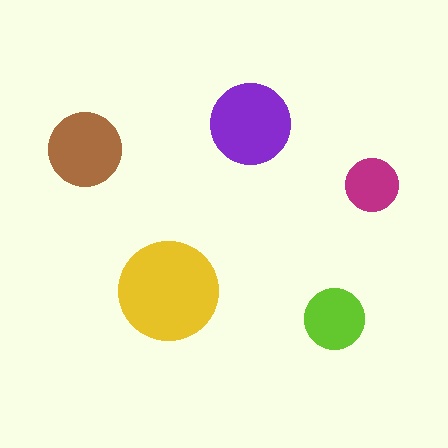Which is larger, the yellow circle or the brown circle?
The yellow one.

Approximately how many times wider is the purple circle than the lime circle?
About 1.5 times wider.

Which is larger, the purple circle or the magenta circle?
The purple one.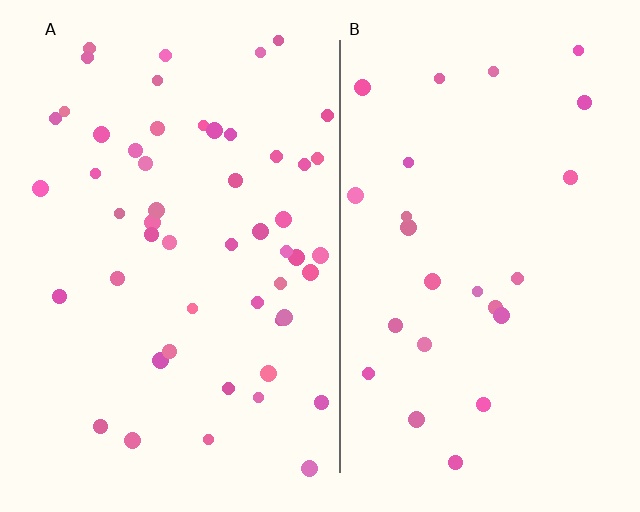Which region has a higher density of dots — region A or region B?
A (the left).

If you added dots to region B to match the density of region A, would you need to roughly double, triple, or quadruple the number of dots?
Approximately double.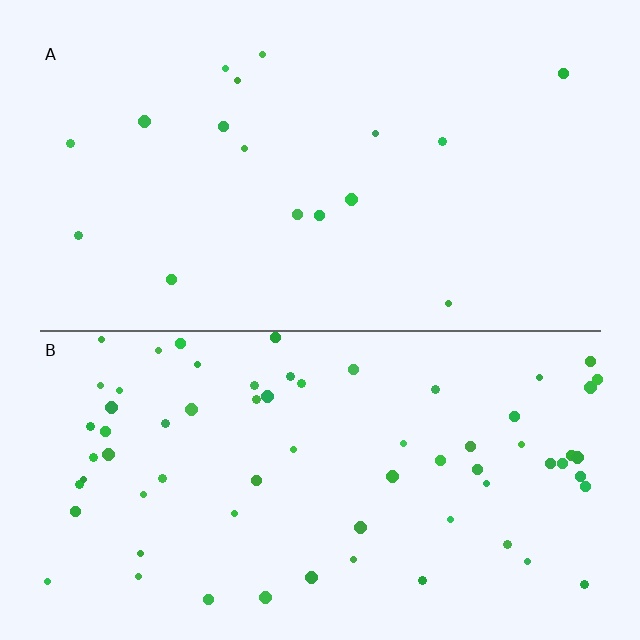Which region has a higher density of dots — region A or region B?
B (the bottom).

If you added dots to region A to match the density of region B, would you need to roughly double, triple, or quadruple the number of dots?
Approximately quadruple.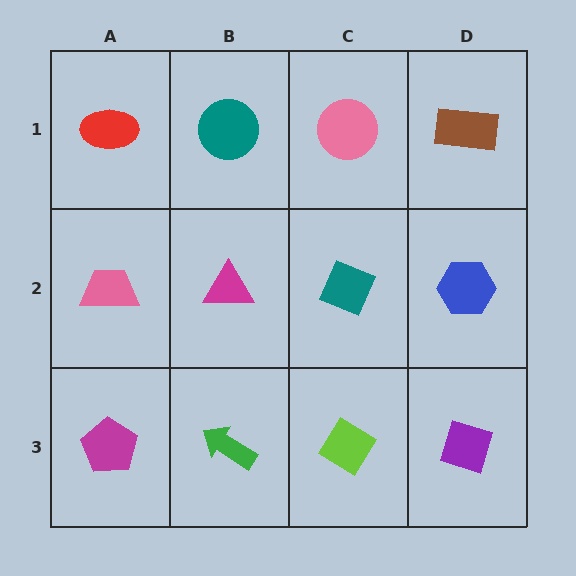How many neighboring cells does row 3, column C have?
3.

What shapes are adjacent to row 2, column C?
A pink circle (row 1, column C), a lime diamond (row 3, column C), a magenta triangle (row 2, column B), a blue hexagon (row 2, column D).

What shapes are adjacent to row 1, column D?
A blue hexagon (row 2, column D), a pink circle (row 1, column C).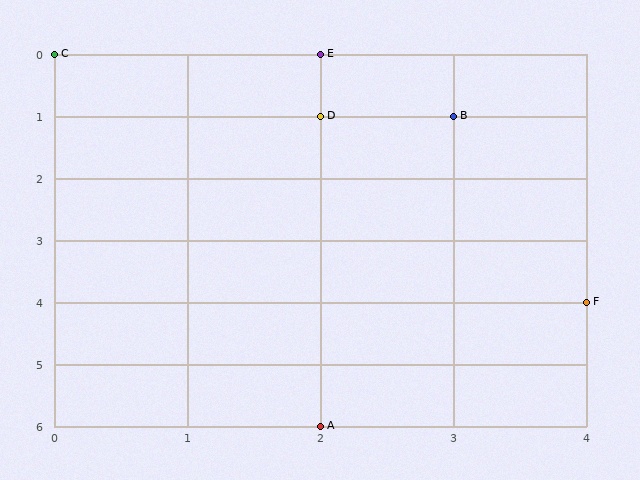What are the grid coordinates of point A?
Point A is at grid coordinates (2, 6).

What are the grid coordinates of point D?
Point D is at grid coordinates (2, 1).